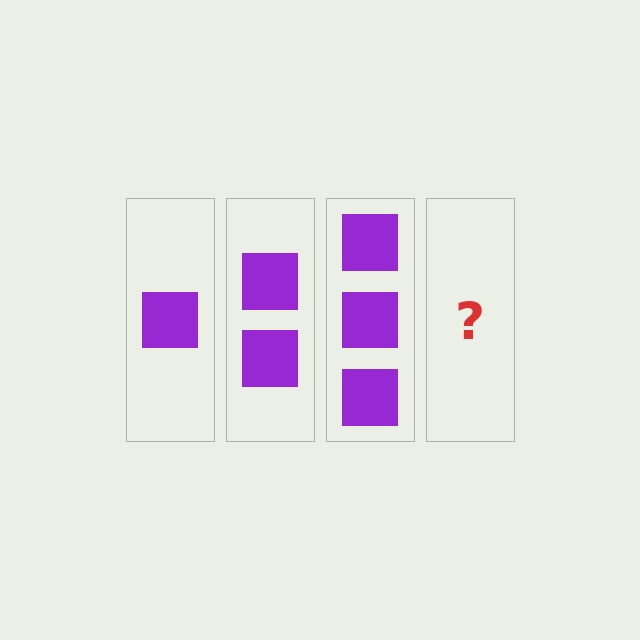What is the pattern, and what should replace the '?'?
The pattern is that each step adds one more square. The '?' should be 4 squares.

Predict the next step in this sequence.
The next step is 4 squares.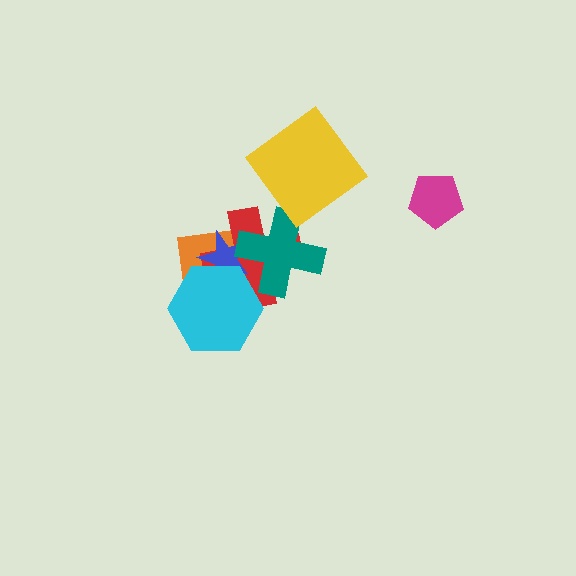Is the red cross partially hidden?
Yes, it is partially covered by another shape.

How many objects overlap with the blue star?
4 objects overlap with the blue star.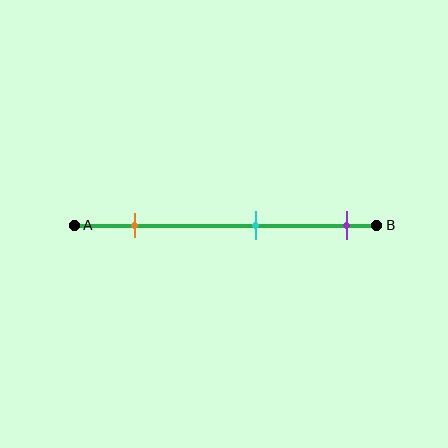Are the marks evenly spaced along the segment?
Yes, the marks are approximately evenly spaced.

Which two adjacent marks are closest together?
The cyan and purple marks are the closest adjacent pair.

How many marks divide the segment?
There are 3 marks dividing the segment.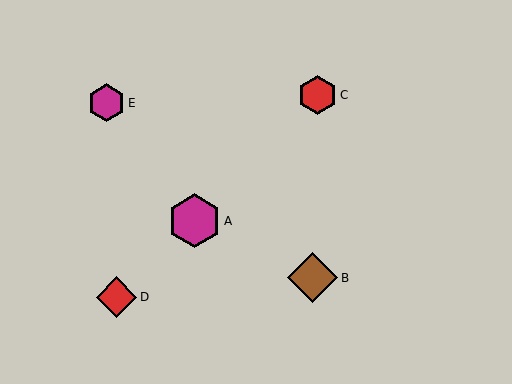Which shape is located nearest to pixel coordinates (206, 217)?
The magenta hexagon (labeled A) at (195, 221) is nearest to that location.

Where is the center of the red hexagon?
The center of the red hexagon is at (318, 95).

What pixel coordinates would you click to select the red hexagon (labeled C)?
Click at (318, 95) to select the red hexagon C.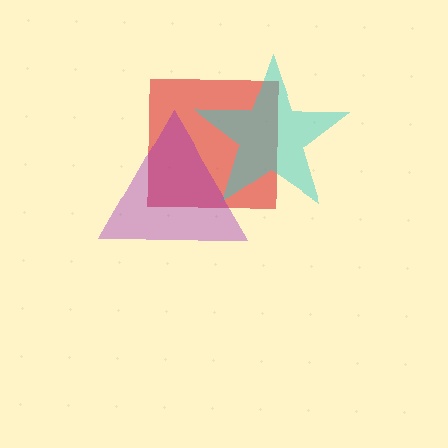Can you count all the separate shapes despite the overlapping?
Yes, there are 3 separate shapes.